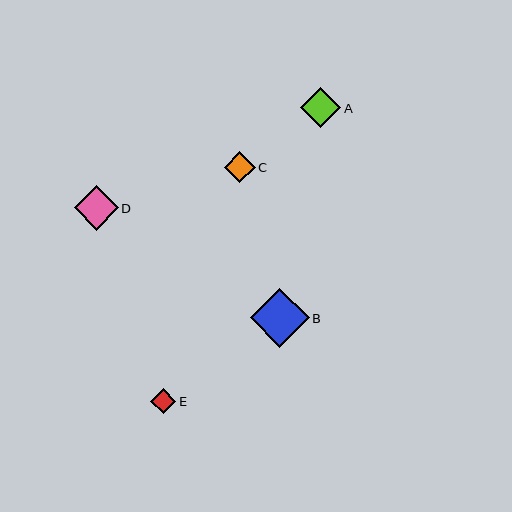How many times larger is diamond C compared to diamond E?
Diamond C is approximately 1.2 times the size of diamond E.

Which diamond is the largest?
Diamond B is the largest with a size of approximately 59 pixels.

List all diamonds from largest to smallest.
From largest to smallest: B, D, A, C, E.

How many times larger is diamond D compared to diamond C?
Diamond D is approximately 1.5 times the size of diamond C.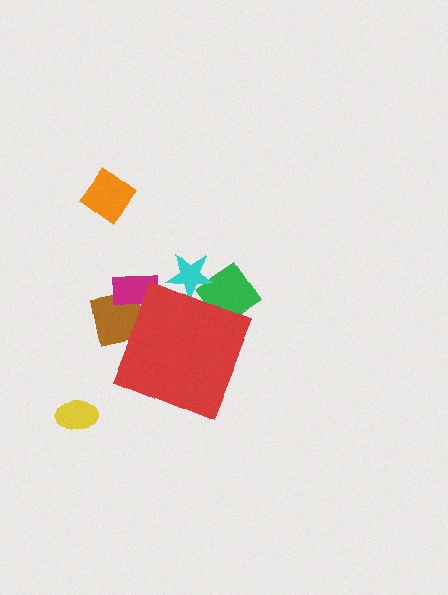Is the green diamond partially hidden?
Yes, the green diamond is partially hidden behind the red diamond.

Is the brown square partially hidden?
Yes, the brown square is partially hidden behind the red diamond.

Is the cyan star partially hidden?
Yes, the cyan star is partially hidden behind the red diamond.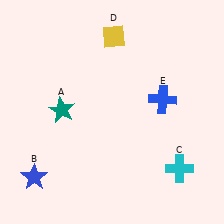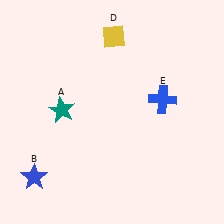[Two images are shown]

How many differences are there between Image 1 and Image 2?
There is 1 difference between the two images.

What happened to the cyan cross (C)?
The cyan cross (C) was removed in Image 2. It was in the bottom-right area of Image 1.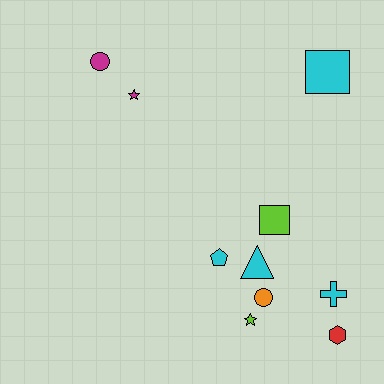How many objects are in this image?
There are 10 objects.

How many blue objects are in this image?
There are no blue objects.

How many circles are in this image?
There are 2 circles.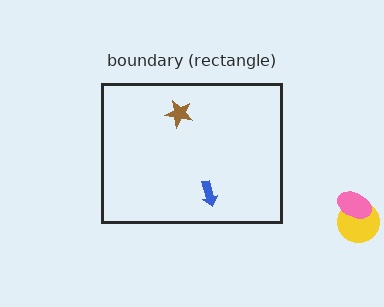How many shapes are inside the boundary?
2 inside, 2 outside.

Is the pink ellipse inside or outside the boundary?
Outside.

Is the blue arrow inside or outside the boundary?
Inside.